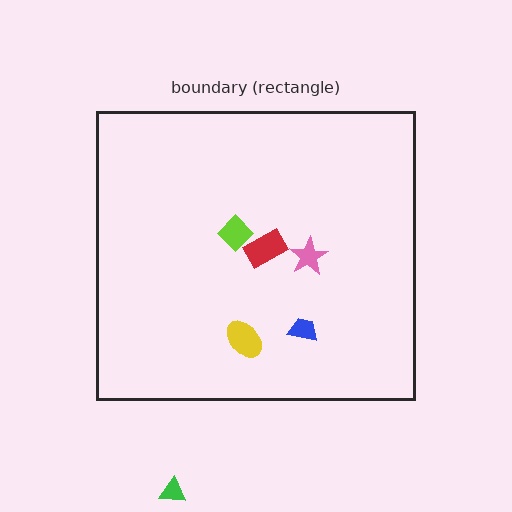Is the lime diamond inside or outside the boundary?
Inside.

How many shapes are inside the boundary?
5 inside, 1 outside.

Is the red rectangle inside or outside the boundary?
Inside.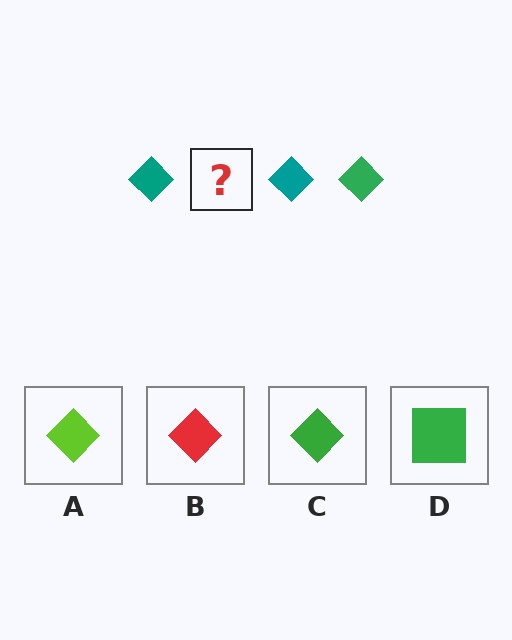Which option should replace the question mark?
Option C.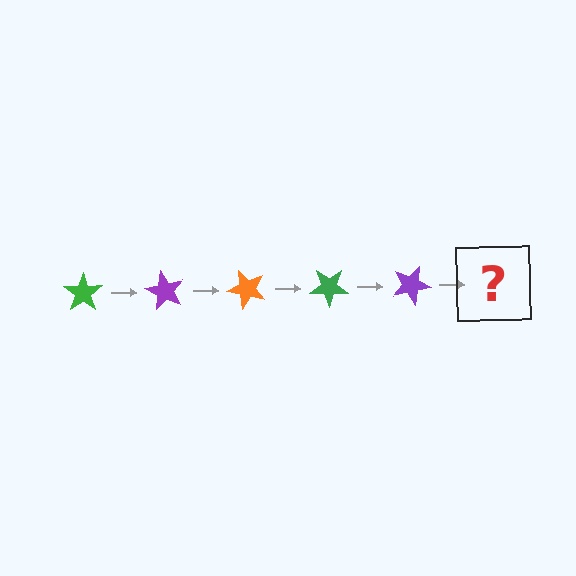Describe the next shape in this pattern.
It should be an orange star, rotated 300 degrees from the start.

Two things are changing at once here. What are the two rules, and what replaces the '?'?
The two rules are that it rotates 60 degrees each step and the color cycles through green, purple, and orange. The '?' should be an orange star, rotated 300 degrees from the start.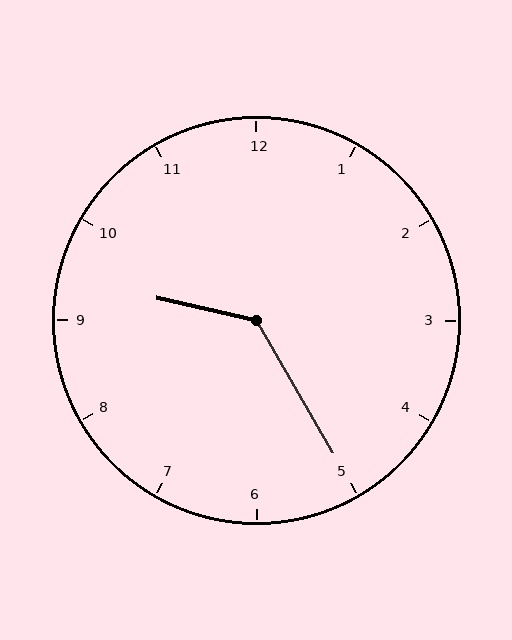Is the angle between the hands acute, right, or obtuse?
It is obtuse.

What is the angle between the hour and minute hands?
Approximately 132 degrees.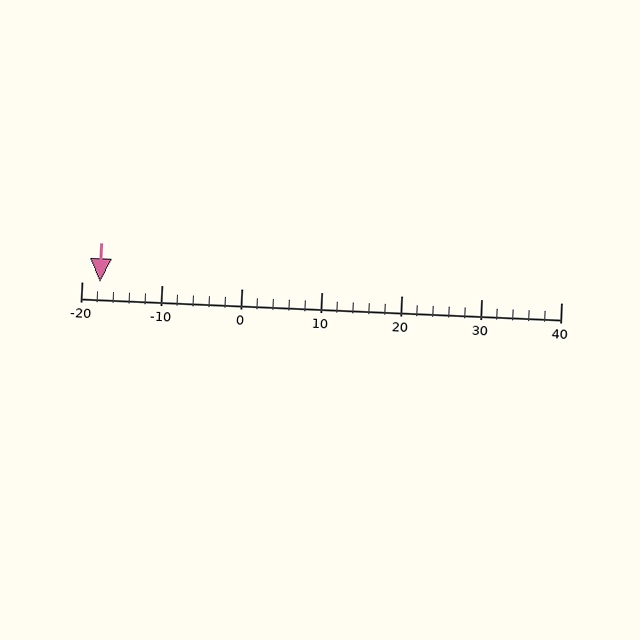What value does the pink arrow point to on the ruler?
The pink arrow points to approximately -18.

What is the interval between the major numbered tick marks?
The major tick marks are spaced 10 units apart.